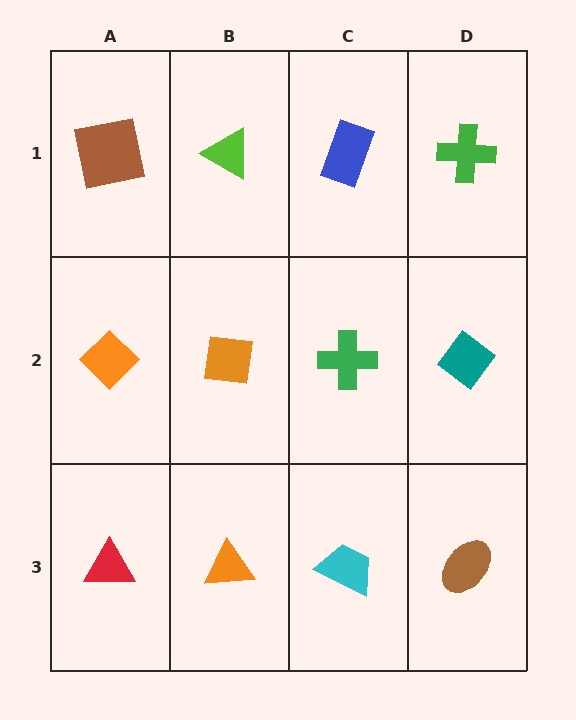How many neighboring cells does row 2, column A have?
3.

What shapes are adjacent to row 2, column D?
A green cross (row 1, column D), a brown ellipse (row 3, column D), a green cross (row 2, column C).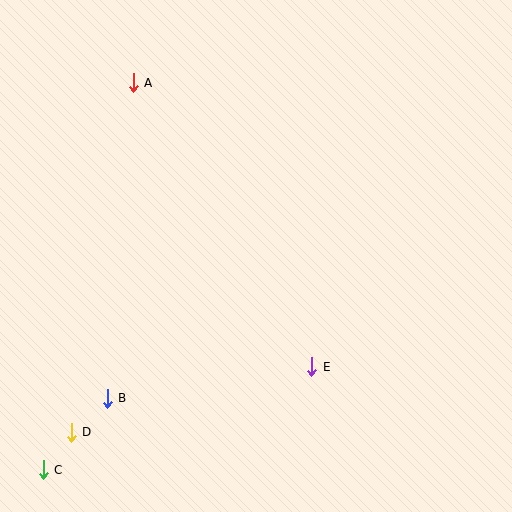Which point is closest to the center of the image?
Point E at (312, 367) is closest to the center.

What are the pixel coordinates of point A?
Point A is at (133, 83).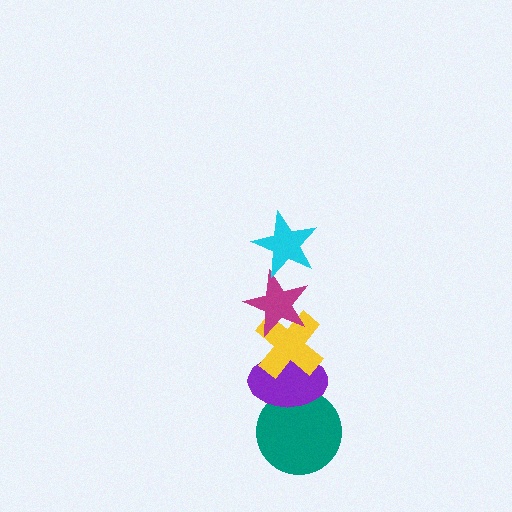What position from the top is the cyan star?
The cyan star is 1st from the top.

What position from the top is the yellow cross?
The yellow cross is 3rd from the top.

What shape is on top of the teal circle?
The purple ellipse is on top of the teal circle.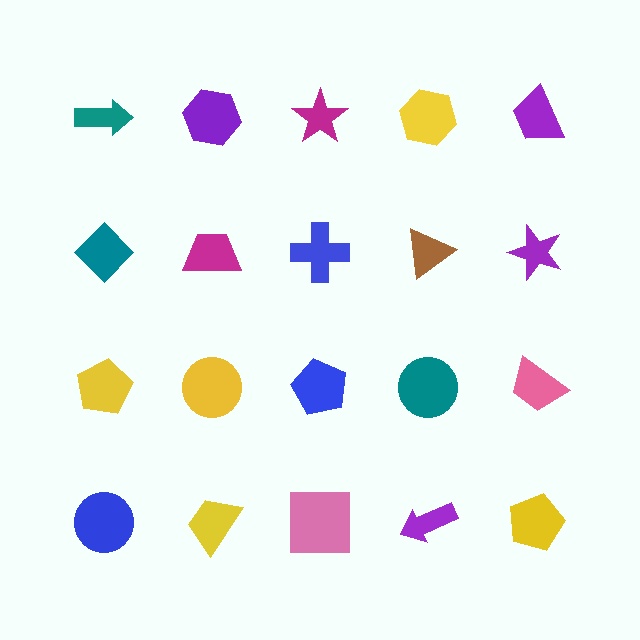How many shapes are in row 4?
5 shapes.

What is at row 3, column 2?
A yellow circle.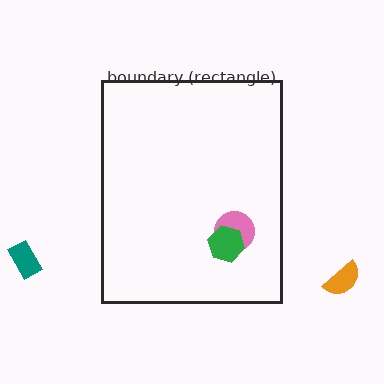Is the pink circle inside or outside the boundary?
Inside.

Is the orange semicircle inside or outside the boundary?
Outside.